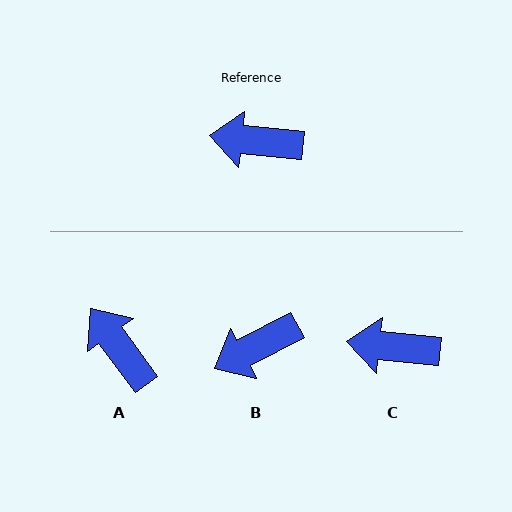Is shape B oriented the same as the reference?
No, it is off by about 34 degrees.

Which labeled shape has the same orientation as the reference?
C.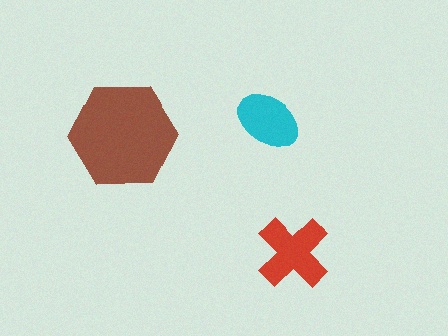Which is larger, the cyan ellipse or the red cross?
The red cross.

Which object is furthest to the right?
The red cross is rightmost.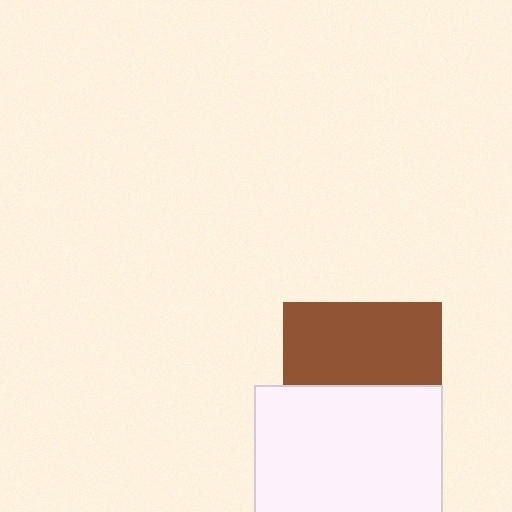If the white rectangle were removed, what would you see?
You would see the complete brown square.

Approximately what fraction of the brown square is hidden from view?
Roughly 48% of the brown square is hidden behind the white rectangle.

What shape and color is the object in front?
The object in front is a white rectangle.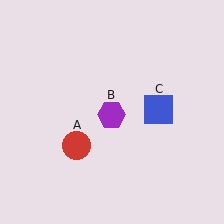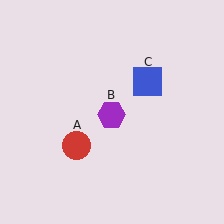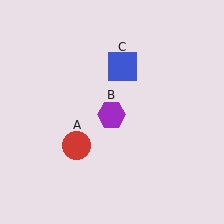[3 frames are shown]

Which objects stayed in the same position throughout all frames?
Red circle (object A) and purple hexagon (object B) remained stationary.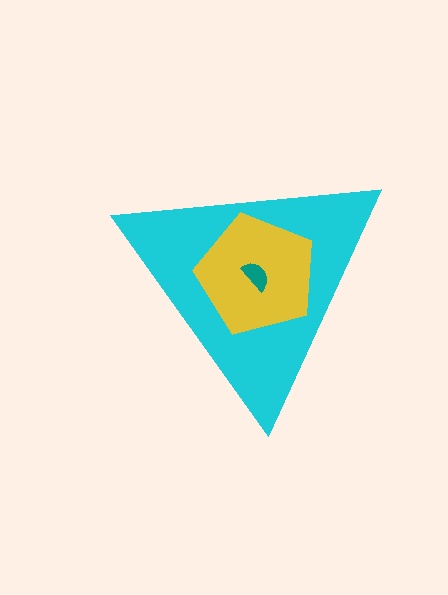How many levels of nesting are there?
3.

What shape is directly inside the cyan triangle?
The yellow pentagon.